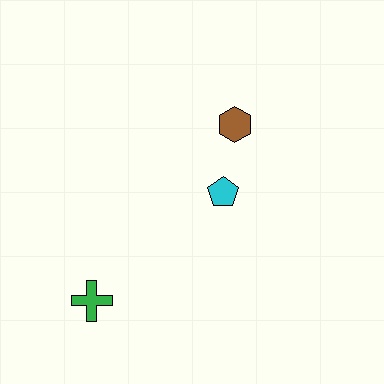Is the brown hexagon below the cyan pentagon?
No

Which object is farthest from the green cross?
The brown hexagon is farthest from the green cross.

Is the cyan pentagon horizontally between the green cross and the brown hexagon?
Yes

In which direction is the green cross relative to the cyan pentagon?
The green cross is to the left of the cyan pentagon.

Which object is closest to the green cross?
The cyan pentagon is closest to the green cross.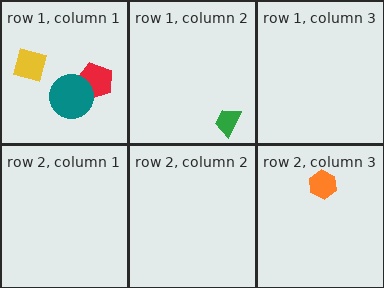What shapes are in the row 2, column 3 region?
The orange hexagon.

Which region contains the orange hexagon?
The row 2, column 3 region.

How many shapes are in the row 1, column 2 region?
1.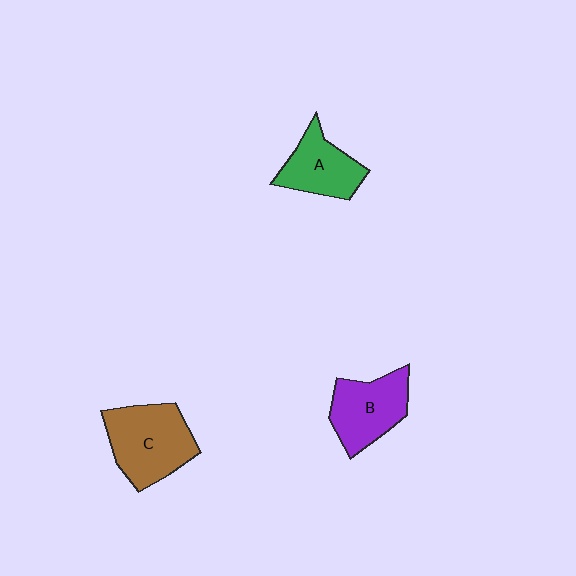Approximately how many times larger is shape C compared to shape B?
Approximately 1.2 times.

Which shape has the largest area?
Shape C (brown).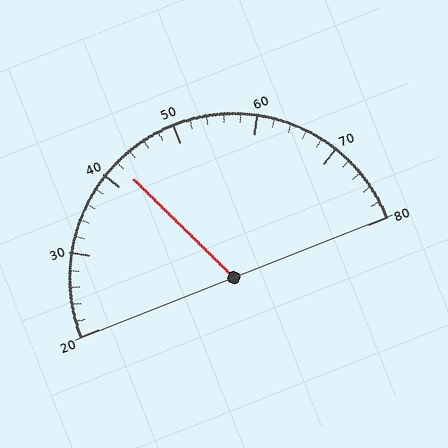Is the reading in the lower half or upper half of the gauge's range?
The reading is in the lower half of the range (20 to 80).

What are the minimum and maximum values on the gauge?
The gauge ranges from 20 to 80.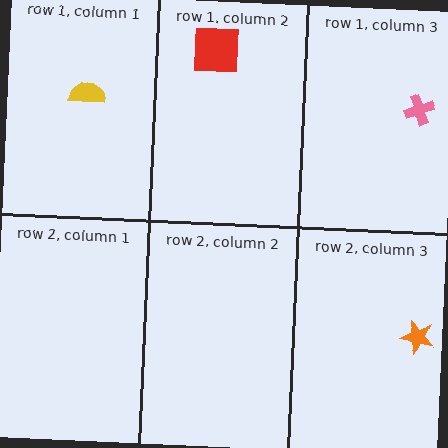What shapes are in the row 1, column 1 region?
The yellow semicircle.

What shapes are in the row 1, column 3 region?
The pink cross.